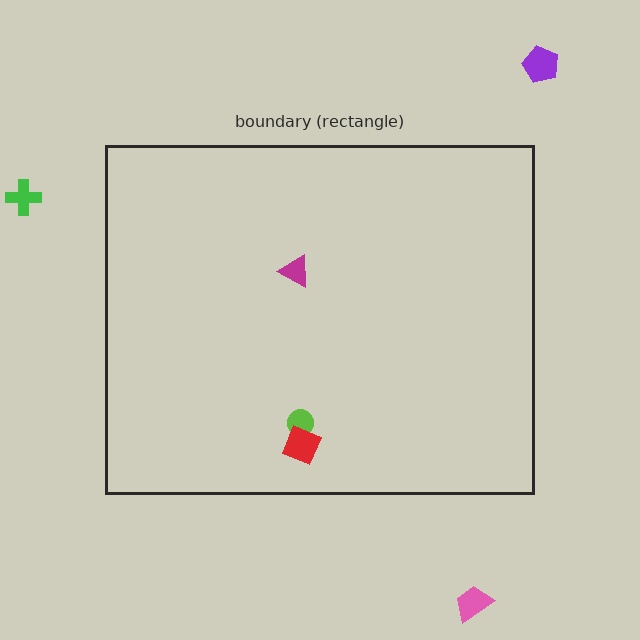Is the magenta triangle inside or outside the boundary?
Inside.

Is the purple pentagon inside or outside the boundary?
Outside.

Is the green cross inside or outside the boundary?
Outside.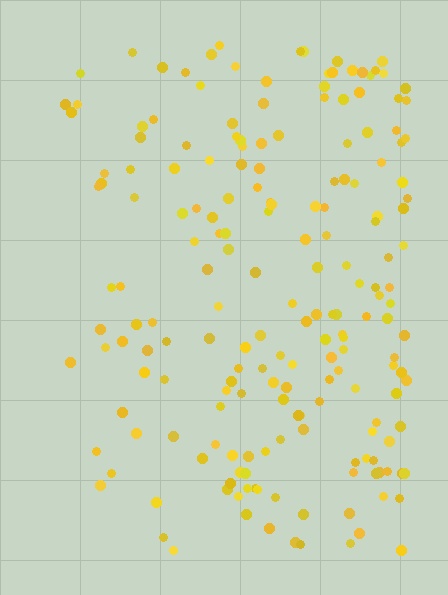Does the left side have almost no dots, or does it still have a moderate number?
Still a moderate number, just noticeably fewer than the right.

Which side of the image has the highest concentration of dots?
The right.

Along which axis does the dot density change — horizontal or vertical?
Horizontal.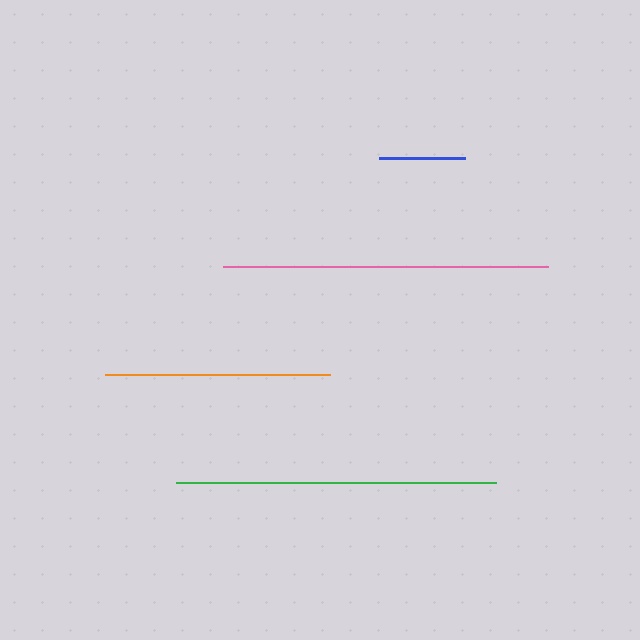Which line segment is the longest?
The pink line is the longest at approximately 325 pixels.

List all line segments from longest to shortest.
From longest to shortest: pink, green, orange, blue.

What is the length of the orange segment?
The orange segment is approximately 225 pixels long.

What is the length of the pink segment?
The pink segment is approximately 325 pixels long.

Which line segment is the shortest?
The blue line is the shortest at approximately 86 pixels.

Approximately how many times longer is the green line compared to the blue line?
The green line is approximately 3.7 times the length of the blue line.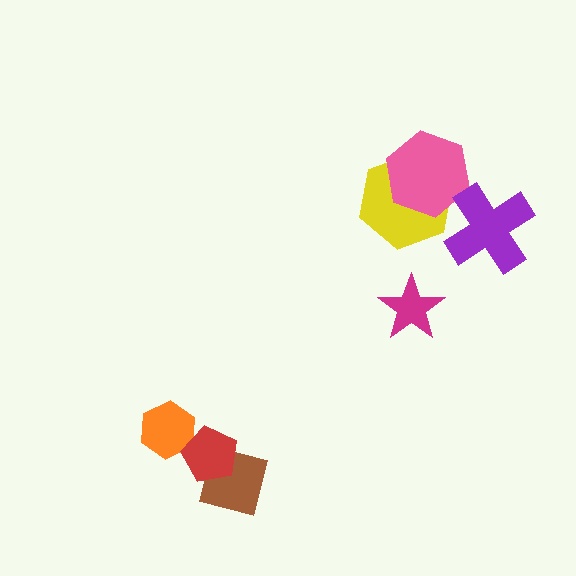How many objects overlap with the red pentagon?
2 objects overlap with the red pentagon.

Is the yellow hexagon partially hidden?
Yes, it is partially covered by another shape.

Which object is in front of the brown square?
The red pentagon is in front of the brown square.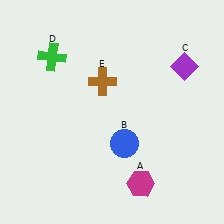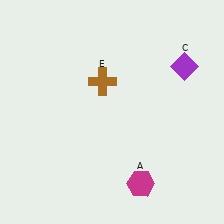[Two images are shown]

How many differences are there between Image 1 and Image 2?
There are 2 differences between the two images.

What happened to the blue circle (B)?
The blue circle (B) was removed in Image 2. It was in the bottom-right area of Image 1.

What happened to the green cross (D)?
The green cross (D) was removed in Image 2. It was in the top-left area of Image 1.